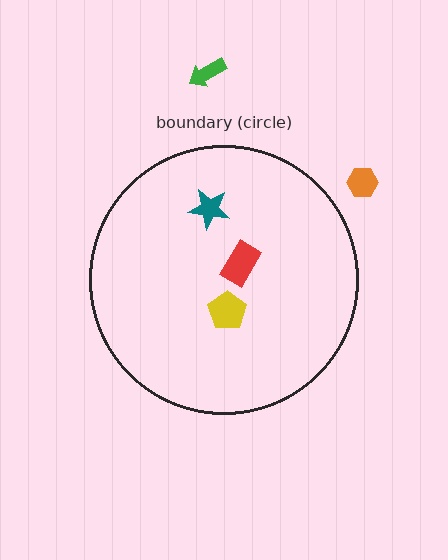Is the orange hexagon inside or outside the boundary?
Outside.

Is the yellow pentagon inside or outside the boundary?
Inside.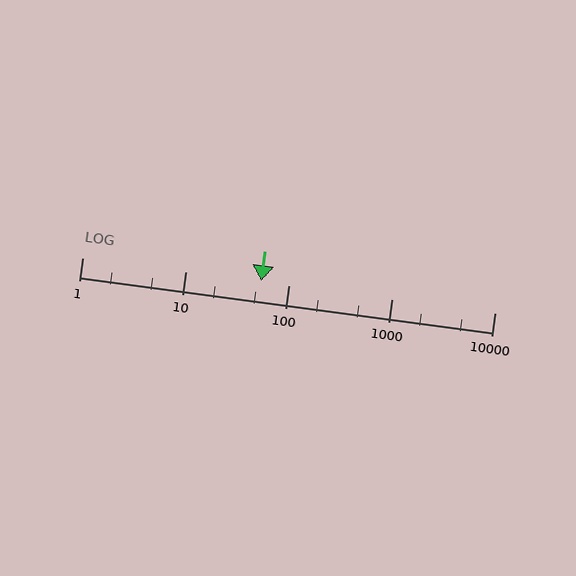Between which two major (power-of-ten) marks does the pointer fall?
The pointer is between 10 and 100.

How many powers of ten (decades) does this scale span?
The scale spans 4 decades, from 1 to 10000.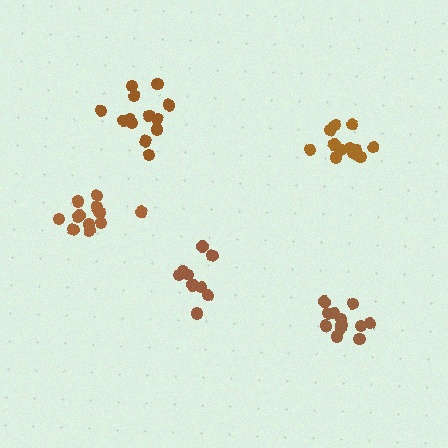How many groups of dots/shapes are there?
There are 5 groups.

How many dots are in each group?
Group 1: 9 dots, Group 2: 12 dots, Group 3: 12 dots, Group 4: 13 dots, Group 5: 12 dots (58 total).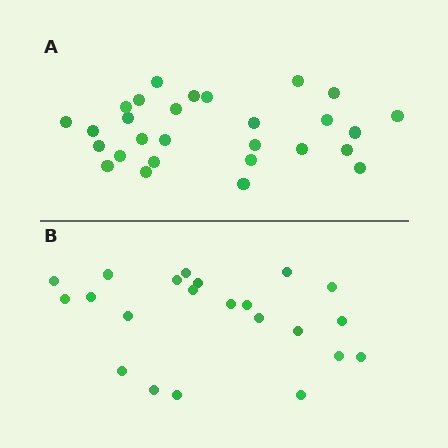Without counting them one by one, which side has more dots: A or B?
Region A (the top region) has more dots.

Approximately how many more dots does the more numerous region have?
Region A has about 6 more dots than region B.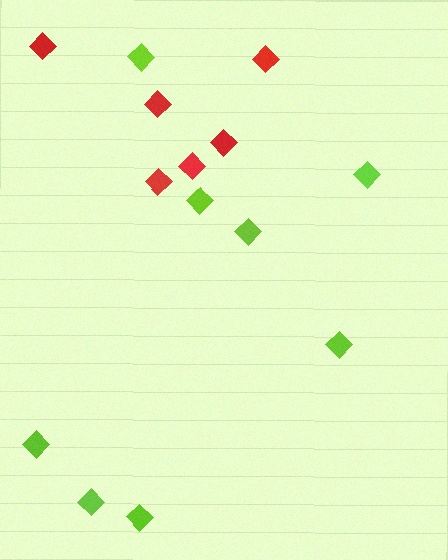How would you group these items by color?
There are 2 groups: one group of lime diamonds (8) and one group of red diamonds (6).